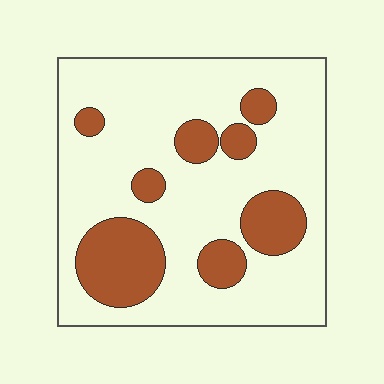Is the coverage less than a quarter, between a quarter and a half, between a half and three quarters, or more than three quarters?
Less than a quarter.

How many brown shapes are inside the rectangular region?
8.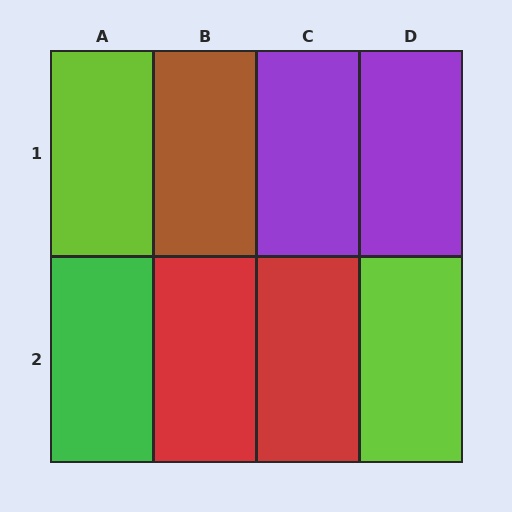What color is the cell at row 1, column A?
Lime.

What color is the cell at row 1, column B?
Brown.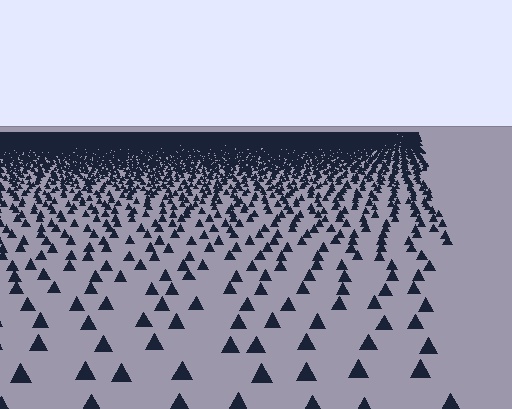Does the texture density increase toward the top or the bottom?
Density increases toward the top.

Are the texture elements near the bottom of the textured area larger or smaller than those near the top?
Larger. Near the bottom, elements are closer to the viewer and appear at a bigger on-screen size.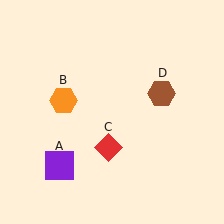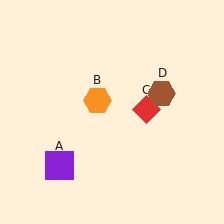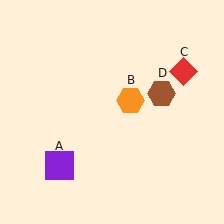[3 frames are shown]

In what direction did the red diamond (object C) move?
The red diamond (object C) moved up and to the right.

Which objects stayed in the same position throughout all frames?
Purple square (object A) and brown hexagon (object D) remained stationary.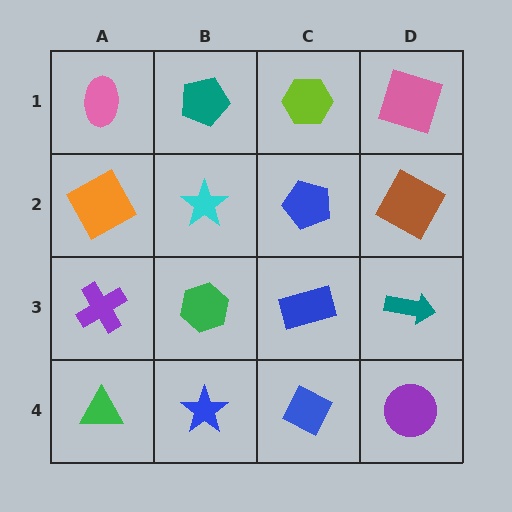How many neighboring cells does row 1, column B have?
3.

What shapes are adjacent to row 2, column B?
A teal pentagon (row 1, column B), a green hexagon (row 3, column B), an orange square (row 2, column A), a blue pentagon (row 2, column C).